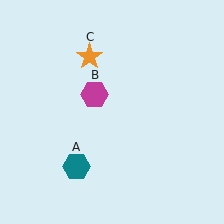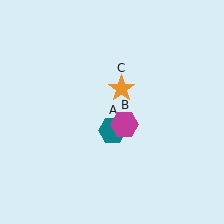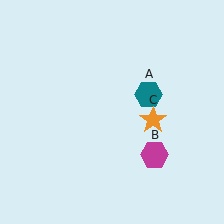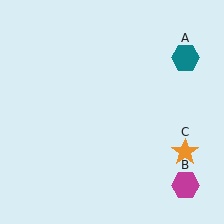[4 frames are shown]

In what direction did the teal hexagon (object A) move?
The teal hexagon (object A) moved up and to the right.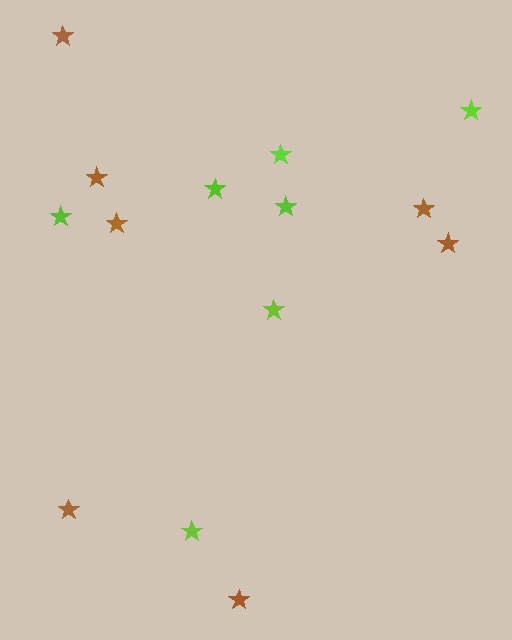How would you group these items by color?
There are 2 groups: one group of brown stars (7) and one group of lime stars (7).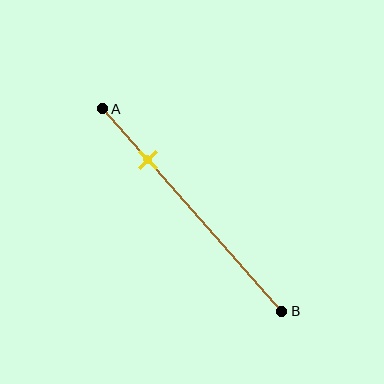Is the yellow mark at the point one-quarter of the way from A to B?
Yes, the mark is approximately at the one-quarter point.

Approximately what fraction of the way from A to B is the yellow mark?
The yellow mark is approximately 25% of the way from A to B.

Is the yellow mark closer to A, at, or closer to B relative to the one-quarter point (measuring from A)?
The yellow mark is approximately at the one-quarter point of segment AB.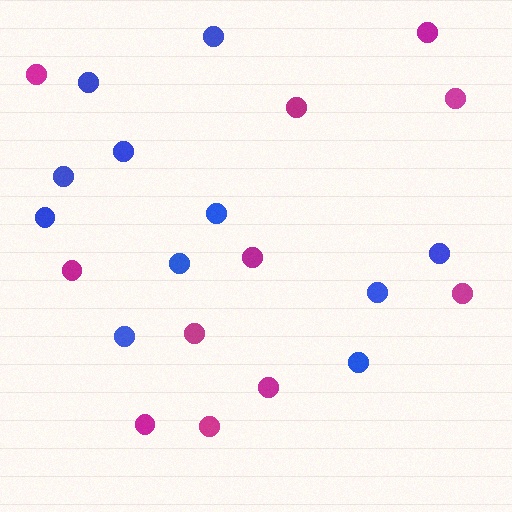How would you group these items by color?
There are 2 groups: one group of blue circles (11) and one group of magenta circles (11).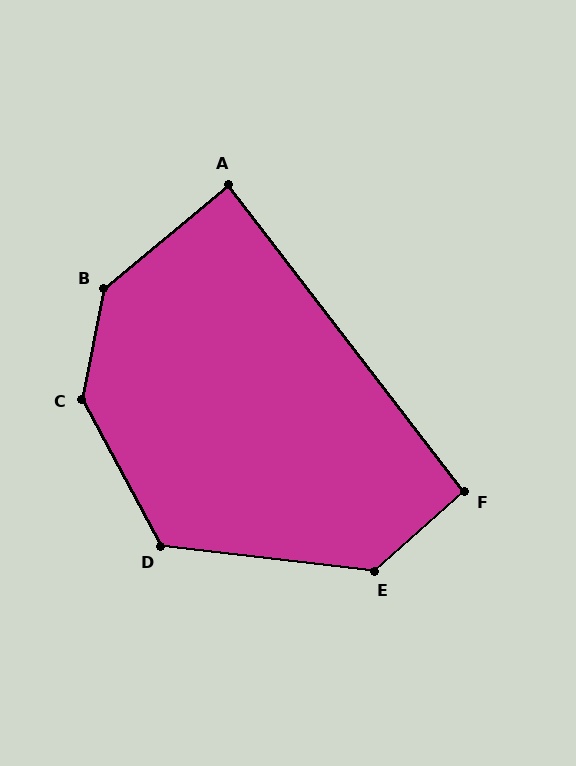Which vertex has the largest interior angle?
B, at approximately 141 degrees.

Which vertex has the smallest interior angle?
A, at approximately 88 degrees.